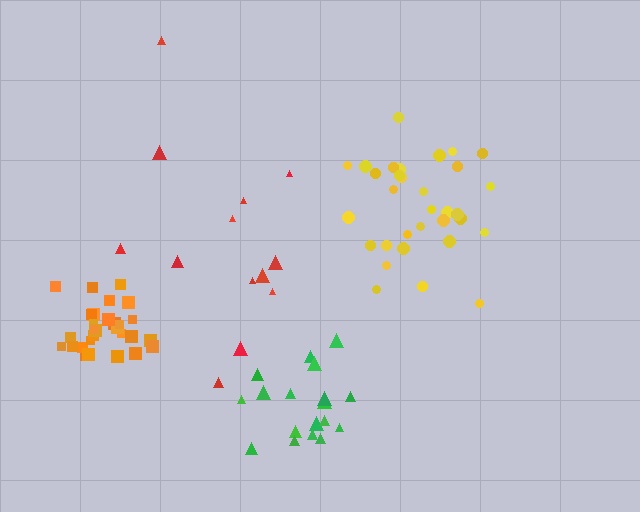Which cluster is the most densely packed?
Orange.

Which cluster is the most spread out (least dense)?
Red.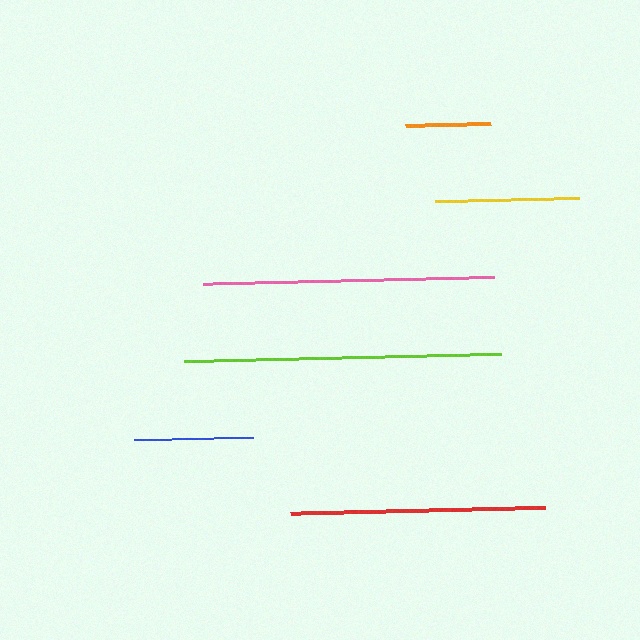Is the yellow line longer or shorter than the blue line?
The yellow line is longer than the blue line.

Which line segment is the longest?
The lime line is the longest at approximately 317 pixels.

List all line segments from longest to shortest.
From longest to shortest: lime, pink, red, yellow, blue, orange.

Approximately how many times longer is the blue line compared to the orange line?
The blue line is approximately 1.4 times the length of the orange line.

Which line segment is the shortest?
The orange line is the shortest at approximately 85 pixels.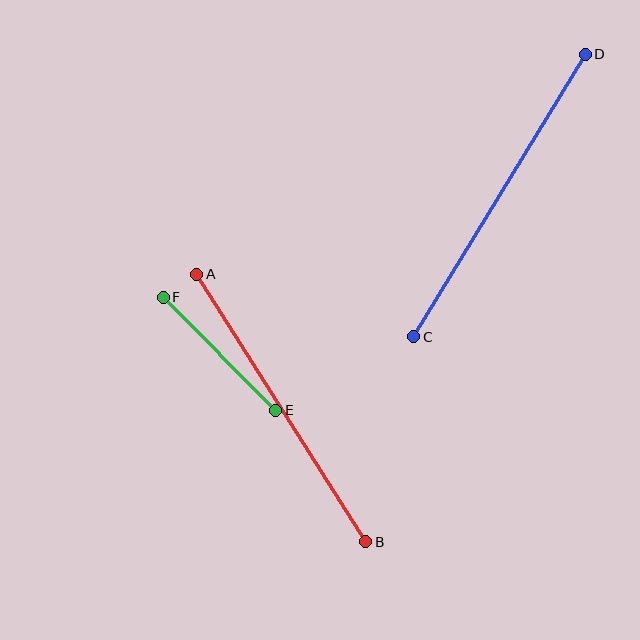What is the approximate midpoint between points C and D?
The midpoint is at approximately (499, 195) pixels.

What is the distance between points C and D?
The distance is approximately 331 pixels.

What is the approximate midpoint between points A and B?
The midpoint is at approximately (281, 408) pixels.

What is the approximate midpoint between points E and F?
The midpoint is at approximately (219, 354) pixels.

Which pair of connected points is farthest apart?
Points C and D are farthest apart.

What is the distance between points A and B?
The distance is approximately 316 pixels.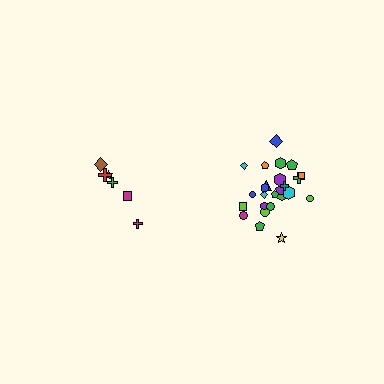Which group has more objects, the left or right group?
The right group.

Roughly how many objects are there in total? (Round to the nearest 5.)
Roughly 30 objects in total.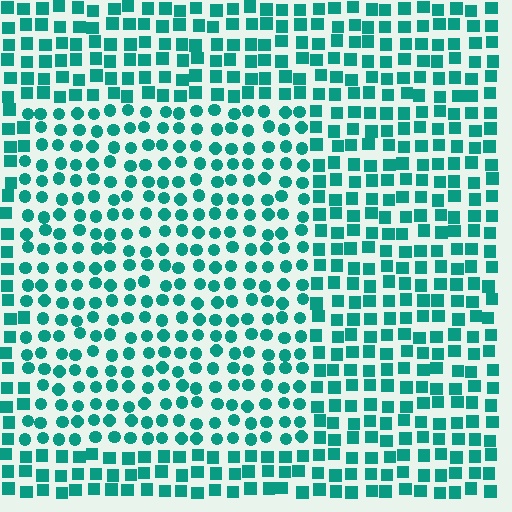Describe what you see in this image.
The image is filled with small teal elements arranged in a uniform grid. A rectangle-shaped region contains circles, while the surrounding area contains squares. The boundary is defined purely by the change in element shape.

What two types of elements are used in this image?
The image uses circles inside the rectangle region and squares outside it.